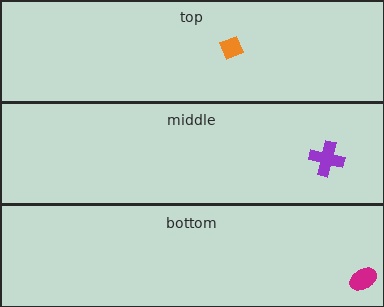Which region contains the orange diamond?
The top region.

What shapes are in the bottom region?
The magenta ellipse.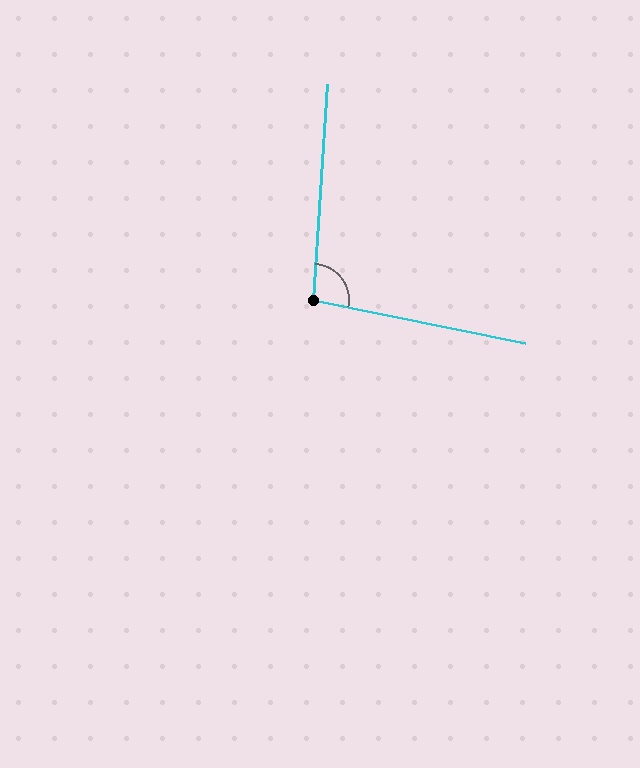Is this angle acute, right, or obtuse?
It is obtuse.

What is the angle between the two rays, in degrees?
Approximately 98 degrees.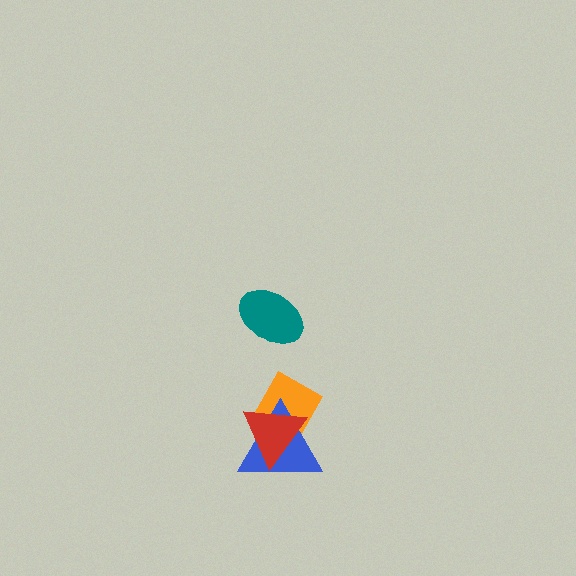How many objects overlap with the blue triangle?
2 objects overlap with the blue triangle.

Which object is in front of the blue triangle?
The red triangle is in front of the blue triangle.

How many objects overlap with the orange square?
2 objects overlap with the orange square.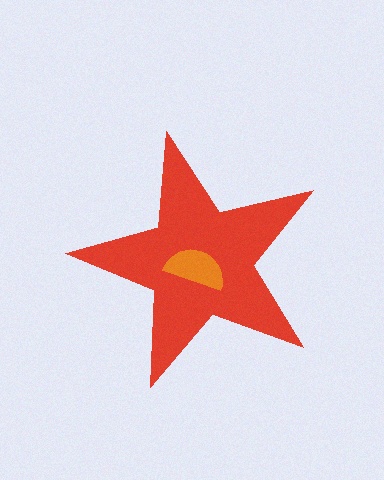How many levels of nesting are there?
2.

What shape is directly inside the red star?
The orange semicircle.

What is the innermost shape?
The orange semicircle.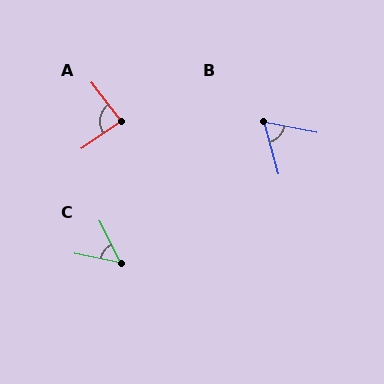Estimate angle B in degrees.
Approximately 64 degrees.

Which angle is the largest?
A, at approximately 87 degrees.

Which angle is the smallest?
C, at approximately 51 degrees.